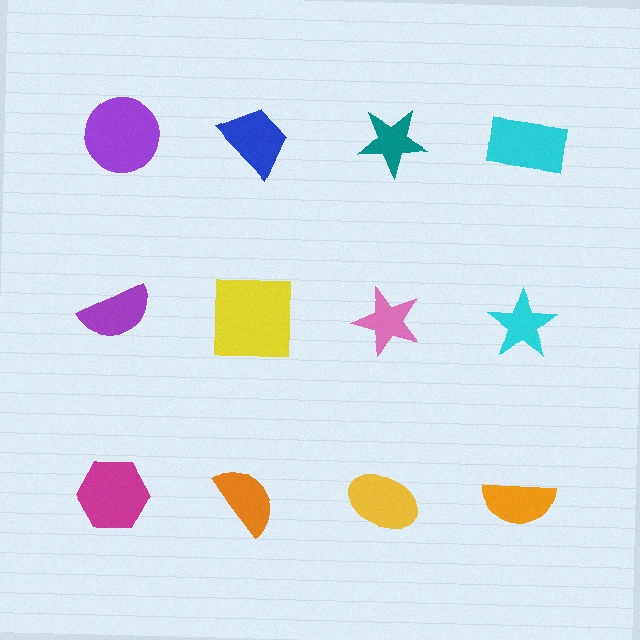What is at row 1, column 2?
A blue trapezoid.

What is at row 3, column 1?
A magenta hexagon.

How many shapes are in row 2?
4 shapes.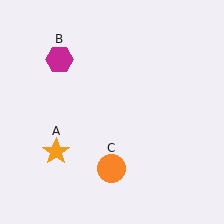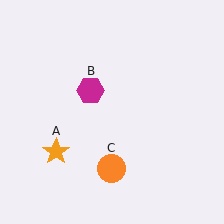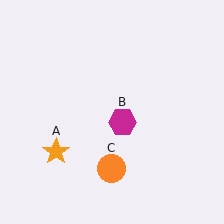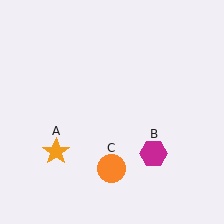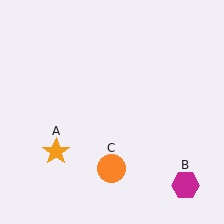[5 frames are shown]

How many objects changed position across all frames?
1 object changed position: magenta hexagon (object B).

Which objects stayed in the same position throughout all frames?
Orange star (object A) and orange circle (object C) remained stationary.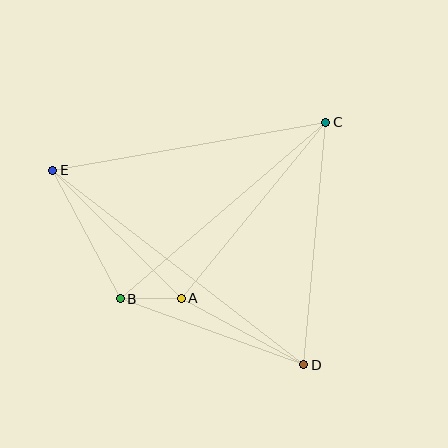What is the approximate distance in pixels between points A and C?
The distance between A and C is approximately 228 pixels.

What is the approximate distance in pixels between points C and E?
The distance between C and E is approximately 277 pixels.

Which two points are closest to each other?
Points A and B are closest to each other.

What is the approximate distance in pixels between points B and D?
The distance between B and D is approximately 195 pixels.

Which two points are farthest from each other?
Points D and E are farthest from each other.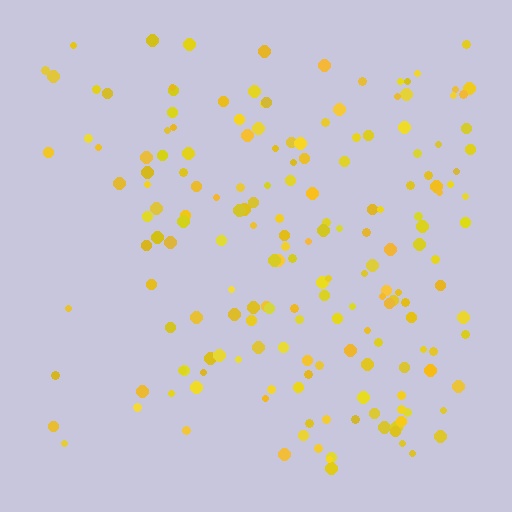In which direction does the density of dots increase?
From left to right, with the right side densest.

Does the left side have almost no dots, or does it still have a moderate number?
Still a moderate number, just noticeably fewer than the right.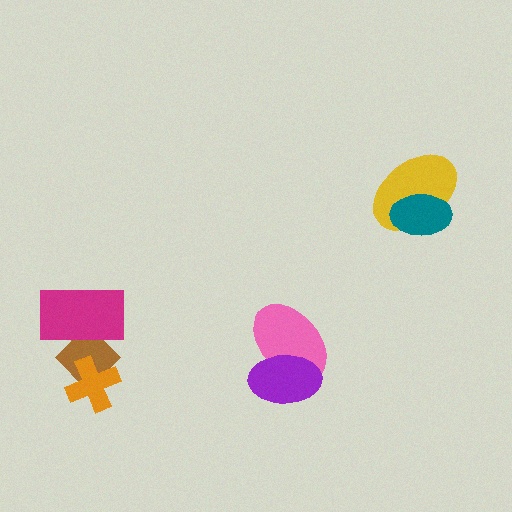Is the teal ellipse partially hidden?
No, no other shape covers it.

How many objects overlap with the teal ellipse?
1 object overlaps with the teal ellipse.